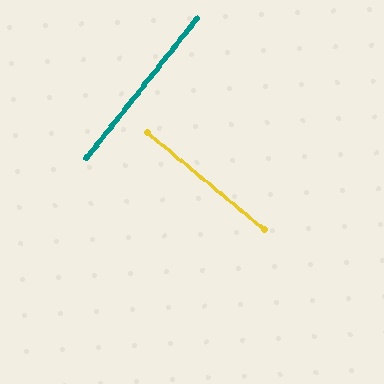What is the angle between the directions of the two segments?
Approximately 89 degrees.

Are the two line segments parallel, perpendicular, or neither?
Perpendicular — they meet at approximately 89°.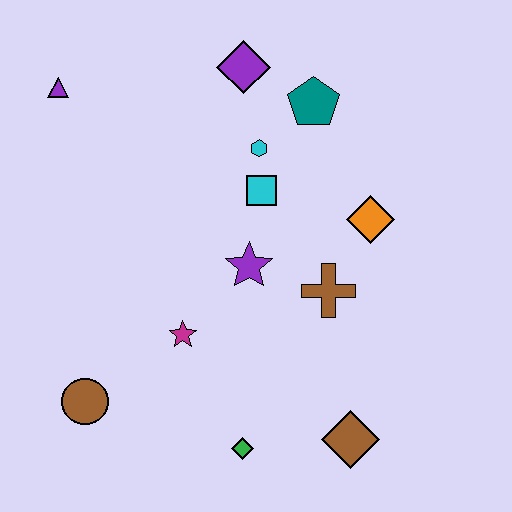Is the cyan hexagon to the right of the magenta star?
Yes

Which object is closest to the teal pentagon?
The cyan hexagon is closest to the teal pentagon.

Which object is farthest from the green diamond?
The purple triangle is farthest from the green diamond.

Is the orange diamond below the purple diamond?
Yes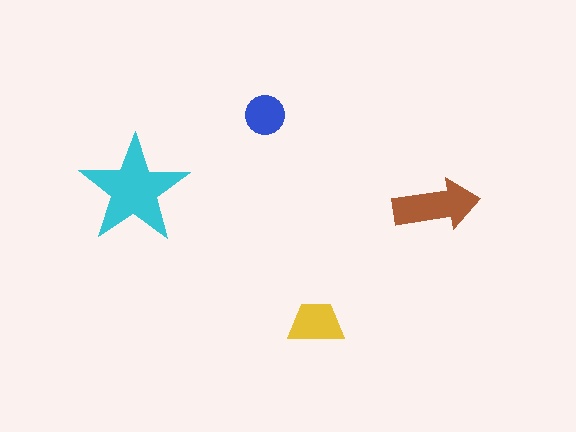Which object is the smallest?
The blue circle.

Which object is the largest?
The cyan star.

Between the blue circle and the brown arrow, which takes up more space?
The brown arrow.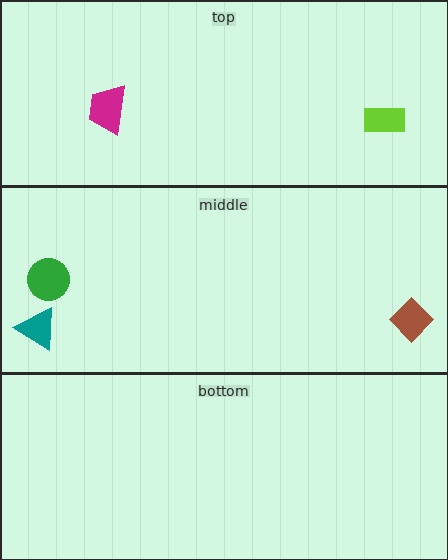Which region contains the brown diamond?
The middle region.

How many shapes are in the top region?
2.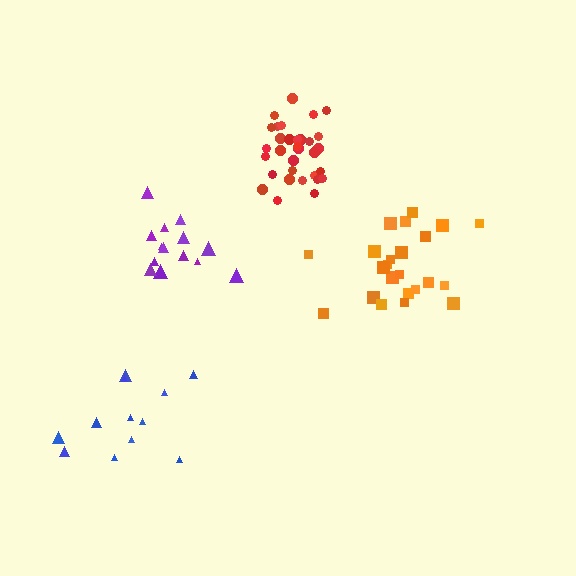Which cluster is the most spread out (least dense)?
Blue.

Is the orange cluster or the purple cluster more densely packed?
Purple.